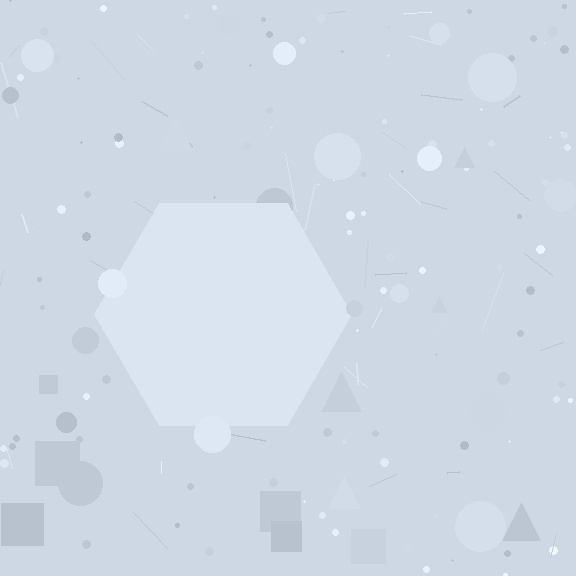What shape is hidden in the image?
A hexagon is hidden in the image.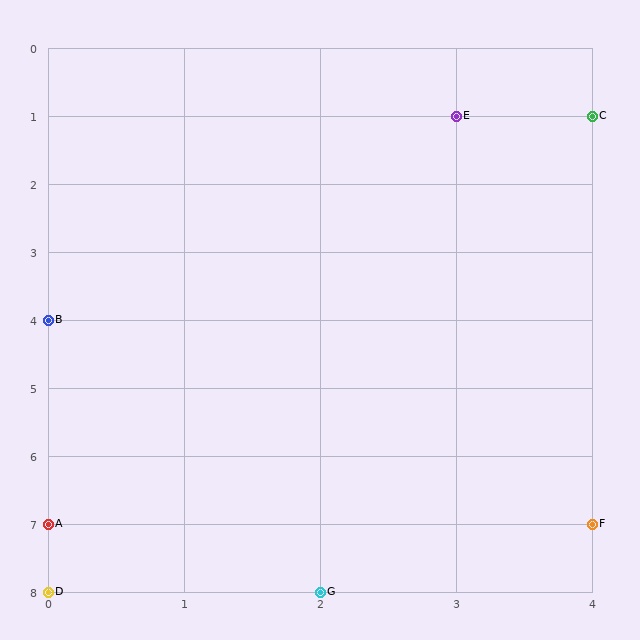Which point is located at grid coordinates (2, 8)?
Point G is at (2, 8).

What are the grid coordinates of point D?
Point D is at grid coordinates (0, 8).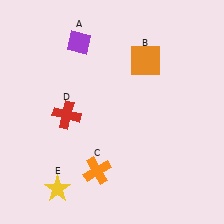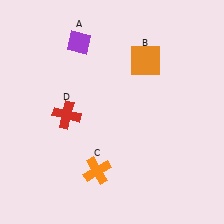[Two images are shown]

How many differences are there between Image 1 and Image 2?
There is 1 difference between the two images.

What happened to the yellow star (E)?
The yellow star (E) was removed in Image 2. It was in the bottom-left area of Image 1.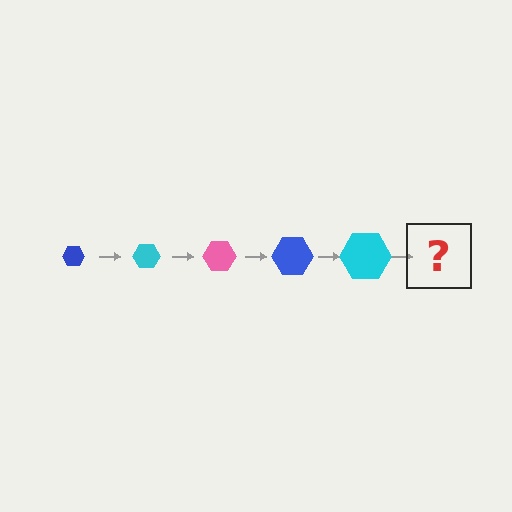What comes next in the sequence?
The next element should be a pink hexagon, larger than the previous one.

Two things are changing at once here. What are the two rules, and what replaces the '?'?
The two rules are that the hexagon grows larger each step and the color cycles through blue, cyan, and pink. The '?' should be a pink hexagon, larger than the previous one.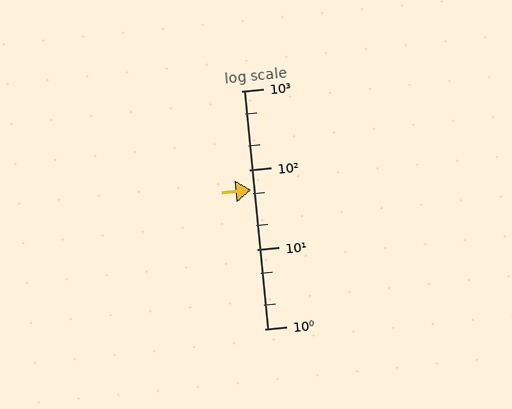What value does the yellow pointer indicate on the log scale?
The pointer indicates approximately 57.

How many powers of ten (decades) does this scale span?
The scale spans 3 decades, from 1 to 1000.